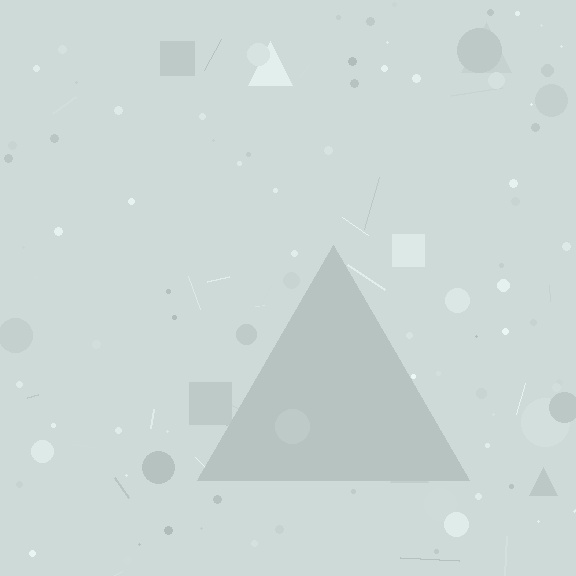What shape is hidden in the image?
A triangle is hidden in the image.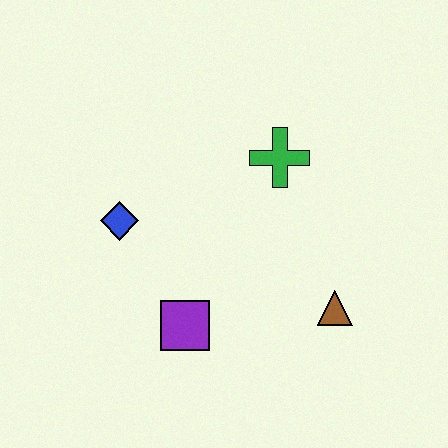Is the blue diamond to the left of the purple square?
Yes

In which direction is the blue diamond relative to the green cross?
The blue diamond is to the left of the green cross.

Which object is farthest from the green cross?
The purple square is farthest from the green cross.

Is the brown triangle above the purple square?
Yes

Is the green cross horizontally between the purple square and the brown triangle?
Yes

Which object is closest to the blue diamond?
The purple square is closest to the blue diamond.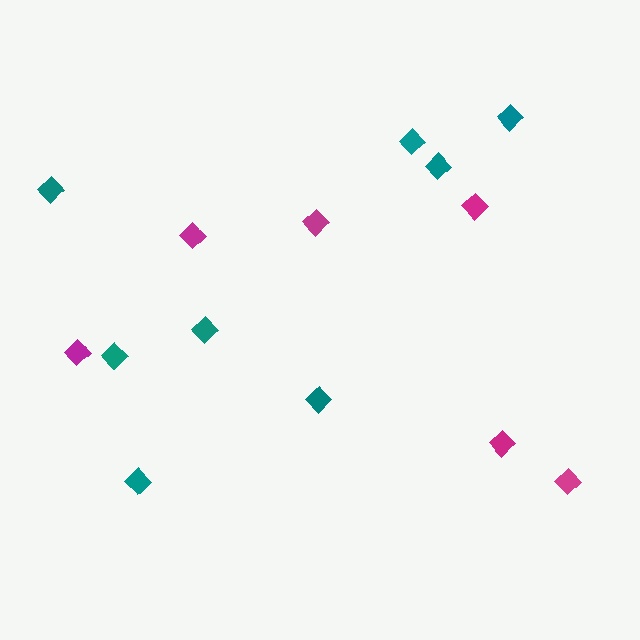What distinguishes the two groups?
There are 2 groups: one group of teal diamonds (8) and one group of magenta diamonds (6).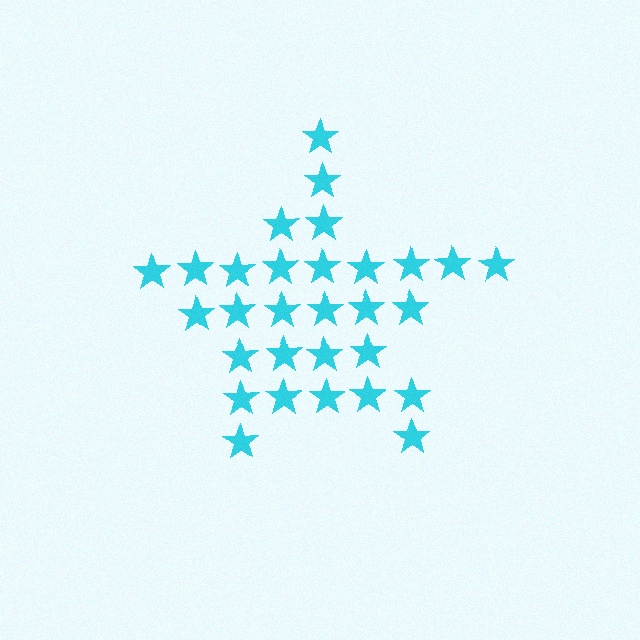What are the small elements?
The small elements are stars.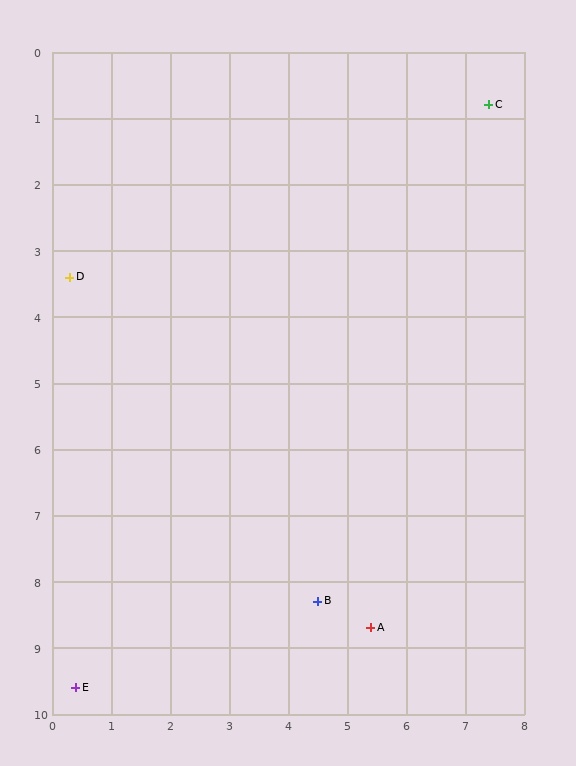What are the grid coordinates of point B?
Point B is at approximately (4.5, 8.3).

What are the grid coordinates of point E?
Point E is at approximately (0.4, 9.6).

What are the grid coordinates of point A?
Point A is at approximately (5.4, 8.7).